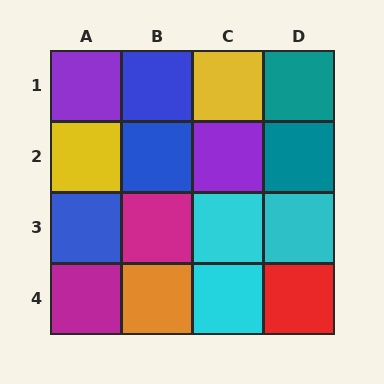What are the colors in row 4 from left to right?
Magenta, orange, cyan, red.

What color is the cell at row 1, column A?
Purple.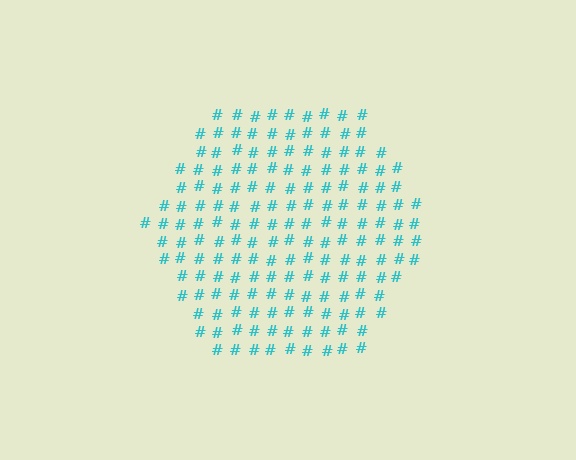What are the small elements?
The small elements are hash symbols.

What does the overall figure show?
The overall figure shows a hexagon.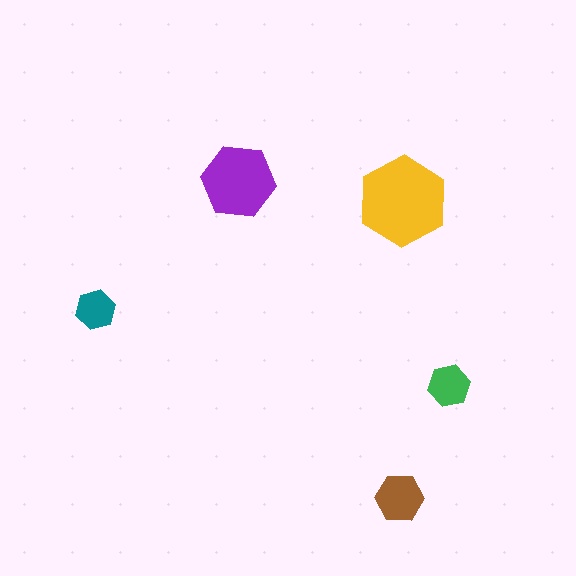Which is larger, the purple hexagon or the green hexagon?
The purple one.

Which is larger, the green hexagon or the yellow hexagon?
The yellow one.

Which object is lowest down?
The brown hexagon is bottommost.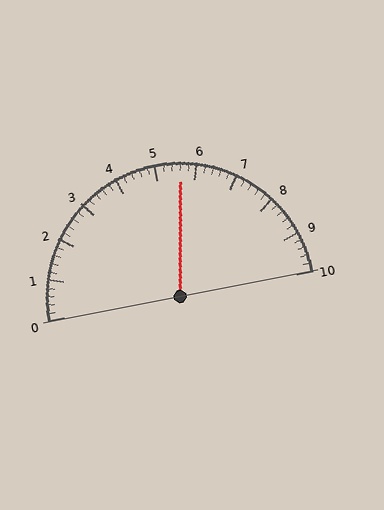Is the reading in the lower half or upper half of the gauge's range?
The reading is in the upper half of the range (0 to 10).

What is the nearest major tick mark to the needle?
The nearest major tick mark is 6.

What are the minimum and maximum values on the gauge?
The gauge ranges from 0 to 10.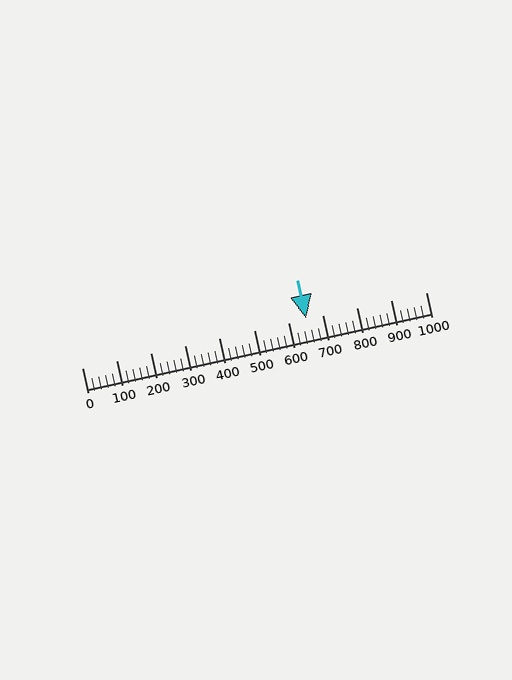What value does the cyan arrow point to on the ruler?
The cyan arrow points to approximately 652.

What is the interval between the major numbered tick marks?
The major tick marks are spaced 100 units apart.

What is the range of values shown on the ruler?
The ruler shows values from 0 to 1000.